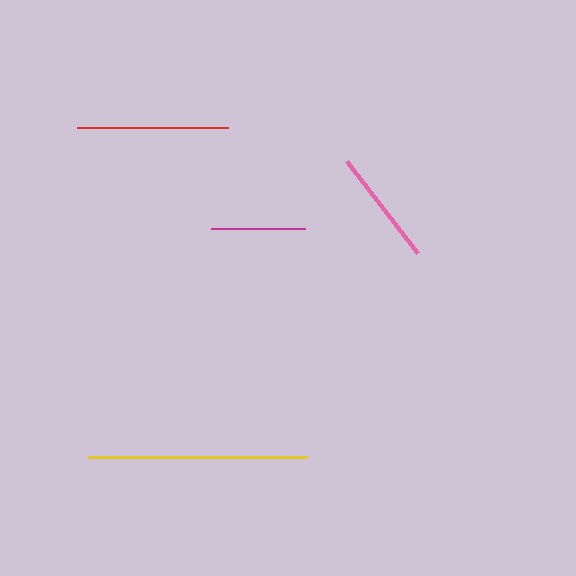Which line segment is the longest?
The yellow line is the longest at approximately 220 pixels.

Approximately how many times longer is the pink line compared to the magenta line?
The pink line is approximately 1.2 times the length of the magenta line.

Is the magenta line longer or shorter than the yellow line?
The yellow line is longer than the magenta line.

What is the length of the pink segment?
The pink segment is approximately 115 pixels long.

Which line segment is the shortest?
The magenta line is the shortest at approximately 94 pixels.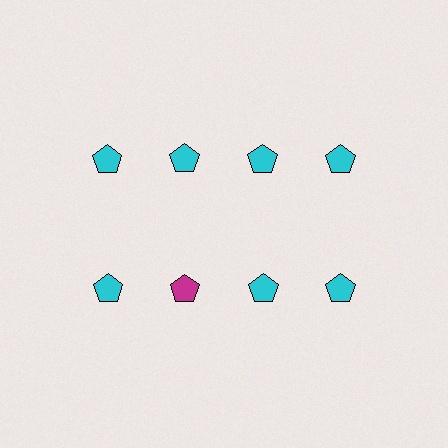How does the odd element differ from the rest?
It has a different color: magenta instead of cyan.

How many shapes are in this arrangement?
There are 8 shapes arranged in a grid pattern.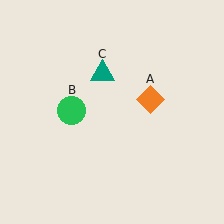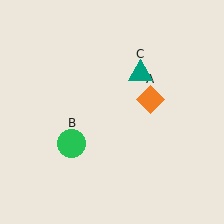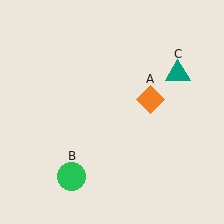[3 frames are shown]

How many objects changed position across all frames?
2 objects changed position: green circle (object B), teal triangle (object C).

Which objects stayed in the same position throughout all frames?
Orange diamond (object A) remained stationary.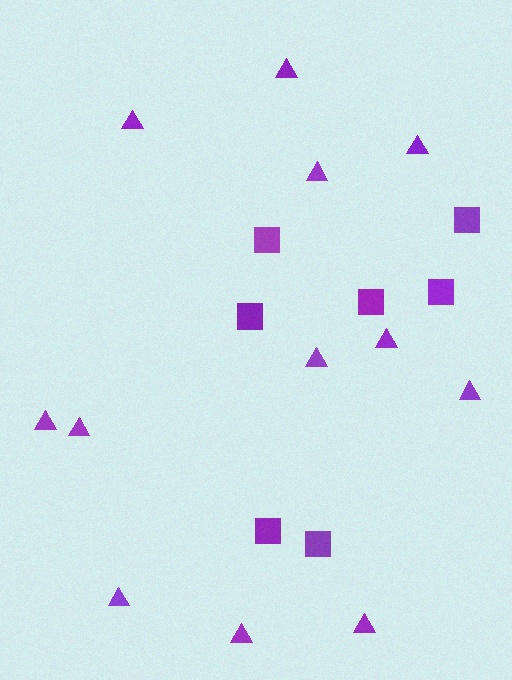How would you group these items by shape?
There are 2 groups: one group of triangles (12) and one group of squares (7).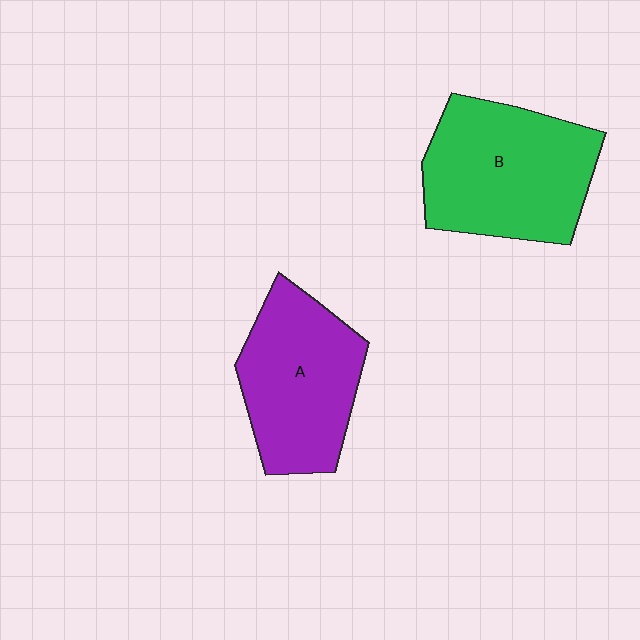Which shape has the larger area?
Shape B (green).